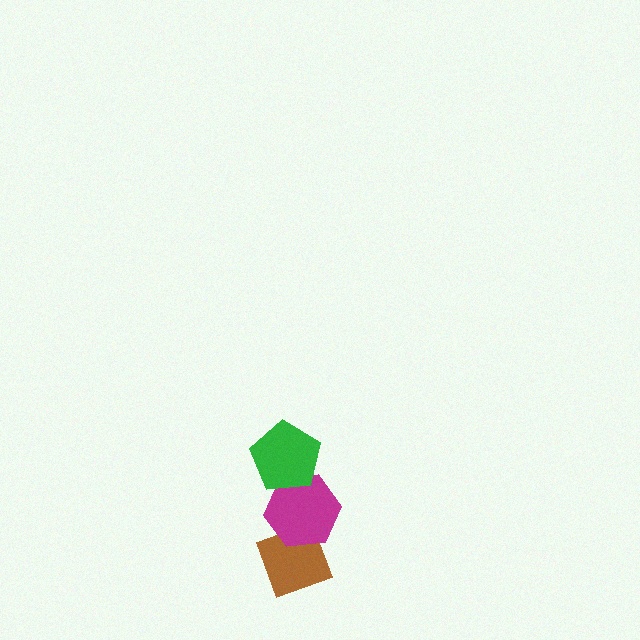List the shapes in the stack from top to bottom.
From top to bottom: the green pentagon, the magenta hexagon, the brown diamond.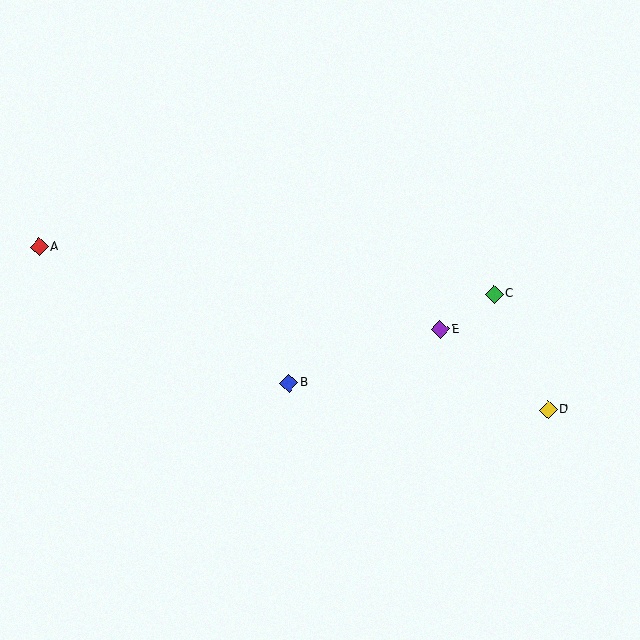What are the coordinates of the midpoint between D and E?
The midpoint between D and E is at (494, 370).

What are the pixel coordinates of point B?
Point B is at (289, 383).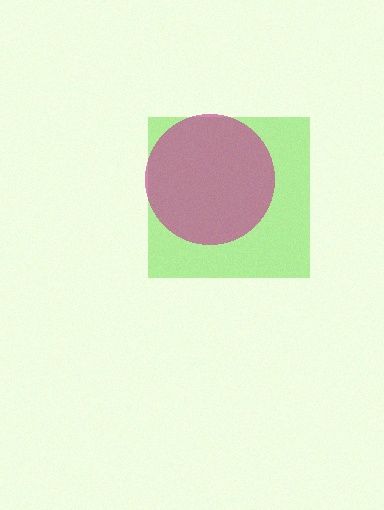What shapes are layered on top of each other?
The layered shapes are: a lime square, a magenta circle.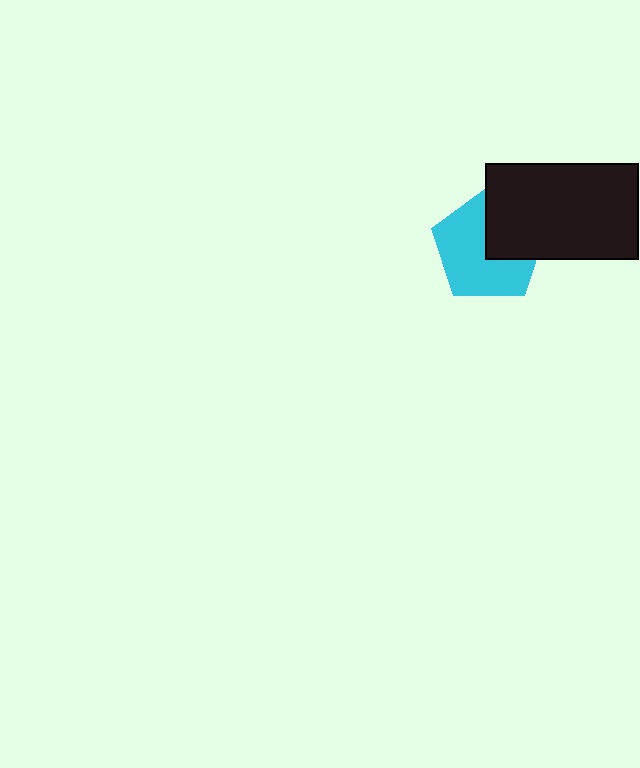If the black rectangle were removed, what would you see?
You would see the complete cyan pentagon.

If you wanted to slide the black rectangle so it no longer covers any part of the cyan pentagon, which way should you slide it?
Slide it toward the upper-right — that is the most direct way to separate the two shapes.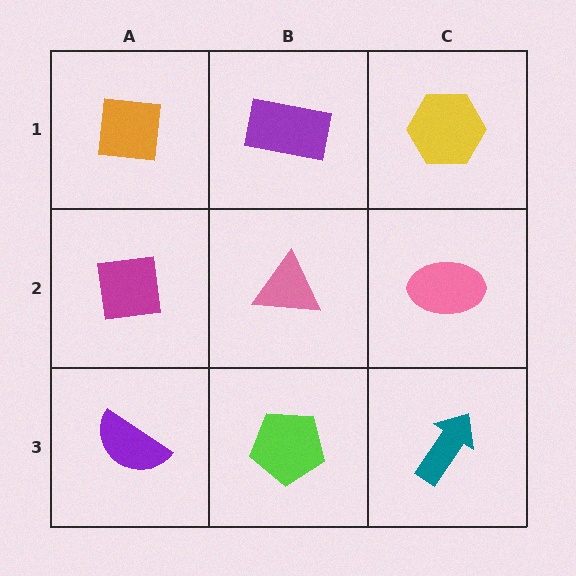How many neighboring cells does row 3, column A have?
2.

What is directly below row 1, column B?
A pink triangle.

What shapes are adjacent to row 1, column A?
A magenta square (row 2, column A), a purple rectangle (row 1, column B).